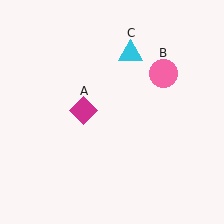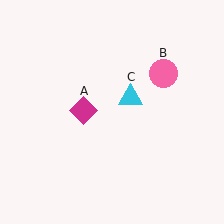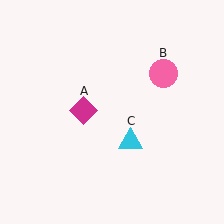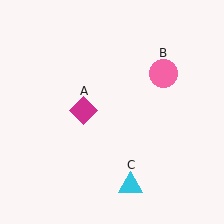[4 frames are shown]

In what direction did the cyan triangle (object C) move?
The cyan triangle (object C) moved down.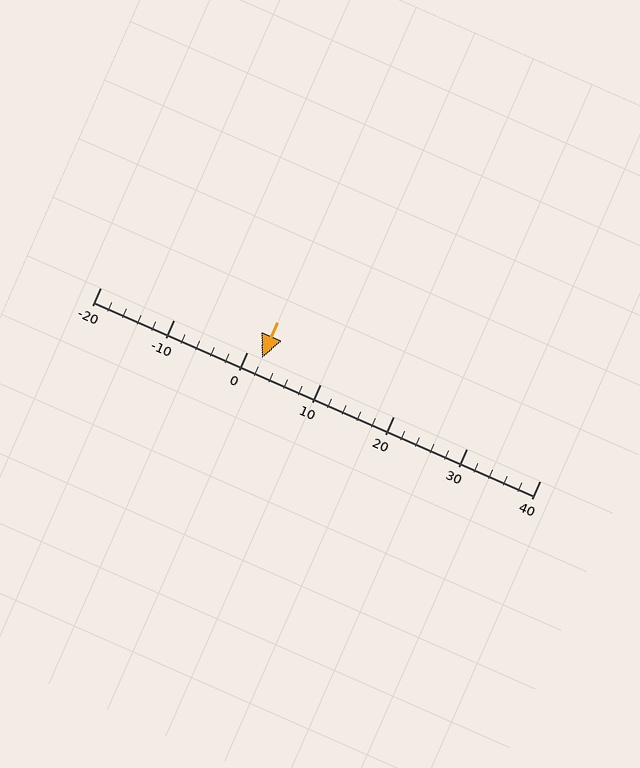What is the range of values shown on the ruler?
The ruler shows values from -20 to 40.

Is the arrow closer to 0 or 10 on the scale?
The arrow is closer to 0.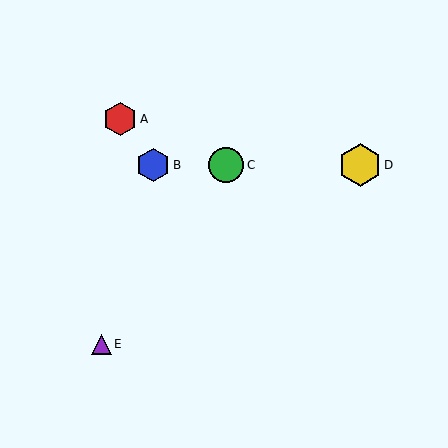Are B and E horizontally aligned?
No, B is at y≈165 and E is at y≈344.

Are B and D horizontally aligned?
Yes, both are at y≈165.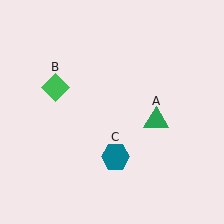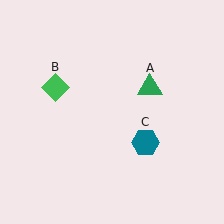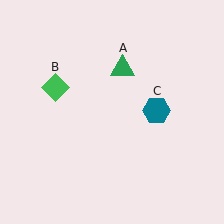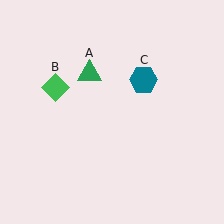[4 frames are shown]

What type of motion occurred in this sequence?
The green triangle (object A), teal hexagon (object C) rotated counterclockwise around the center of the scene.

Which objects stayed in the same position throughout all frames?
Green diamond (object B) remained stationary.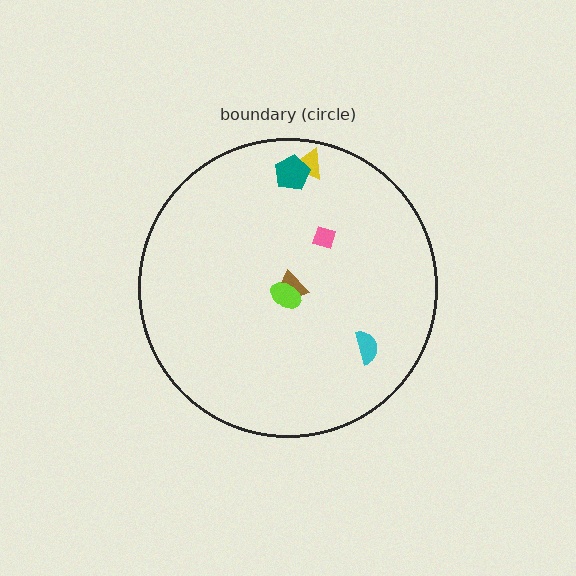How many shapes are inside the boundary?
6 inside, 0 outside.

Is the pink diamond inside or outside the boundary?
Inside.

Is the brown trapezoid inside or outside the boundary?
Inside.